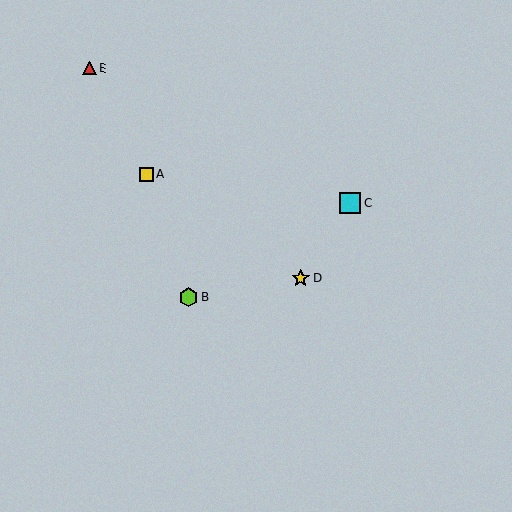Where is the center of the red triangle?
The center of the red triangle is at (89, 69).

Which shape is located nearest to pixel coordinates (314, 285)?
The yellow star (labeled D) at (301, 278) is nearest to that location.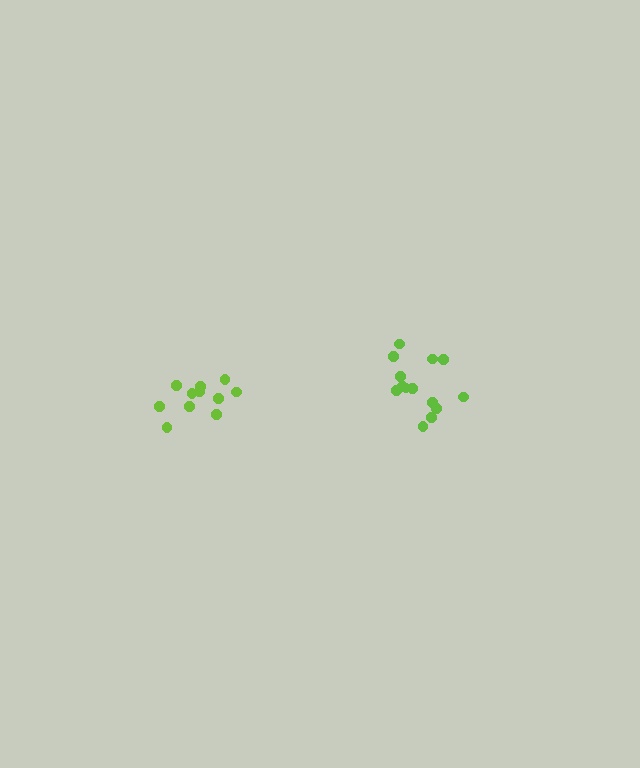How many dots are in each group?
Group 1: 11 dots, Group 2: 14 dots (25 total).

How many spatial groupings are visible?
There are 2 spatial groupings.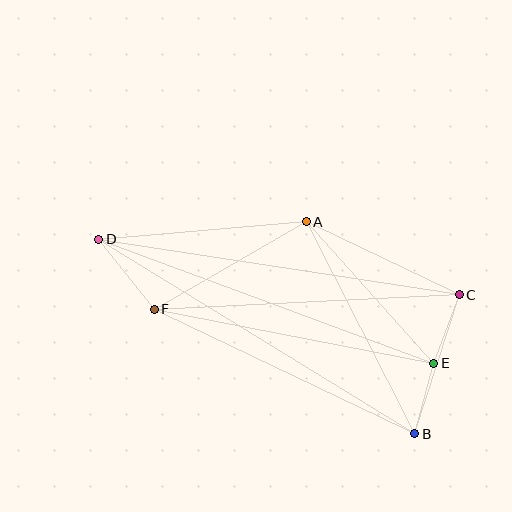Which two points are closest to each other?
Points B and E are closest to each other.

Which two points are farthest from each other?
Points B and D are farthest from each other.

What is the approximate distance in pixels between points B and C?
The distance between B and C is approximately 146 pixels.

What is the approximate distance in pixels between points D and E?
The distance between D and E is approximately 357 pixels.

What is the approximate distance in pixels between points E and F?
The distance between E and F is approximately 285 pixels.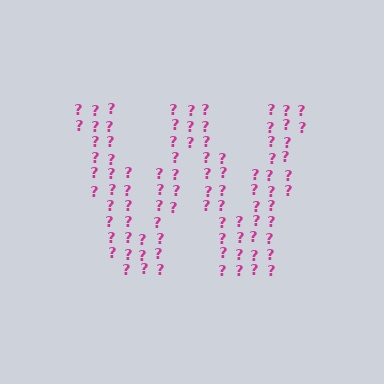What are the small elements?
The small elements are question marks.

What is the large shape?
The large shape is the letter W.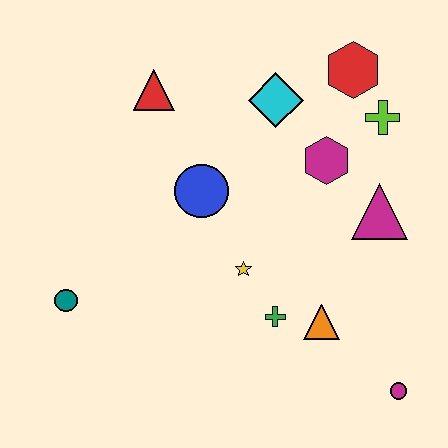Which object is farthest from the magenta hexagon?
The teal circle is farthest from the magenta hexagon.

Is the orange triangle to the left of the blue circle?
No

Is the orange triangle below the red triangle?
Yes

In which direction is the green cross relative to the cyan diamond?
The green cross is below the cyan diamond.